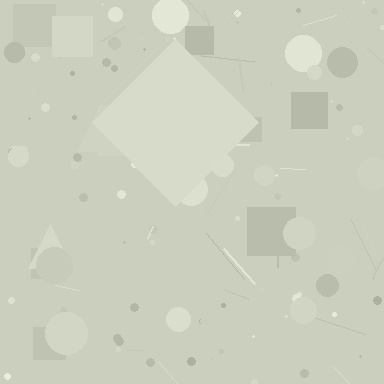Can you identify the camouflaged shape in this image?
The camouflaged shape is a diamond.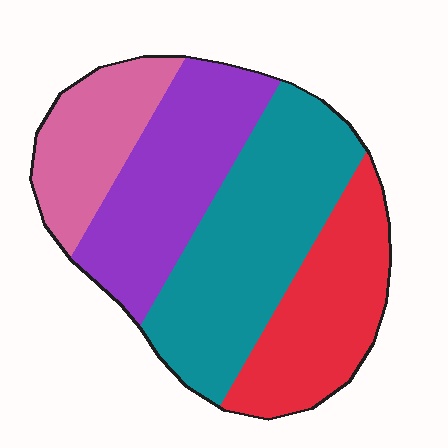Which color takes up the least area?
Pink, at roughly 15%.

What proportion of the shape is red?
Red takes up about one quarter (1/4) of the shape.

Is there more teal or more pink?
Teal.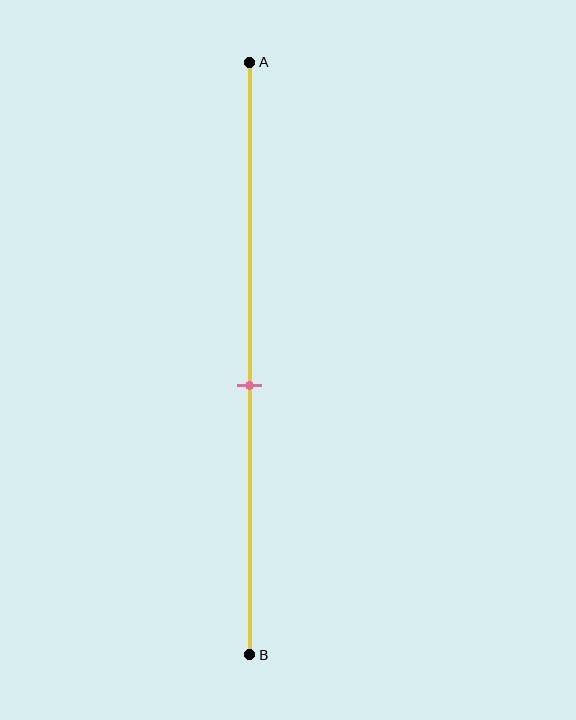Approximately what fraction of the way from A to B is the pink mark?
The pink mark is approximately 55% of the way from A to B.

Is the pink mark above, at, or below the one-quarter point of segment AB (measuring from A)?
The pink mark is below the one-quarter point of segment AB.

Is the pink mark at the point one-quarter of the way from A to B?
No, the mark is at about 55% from A, not at the 25% one-quarter point.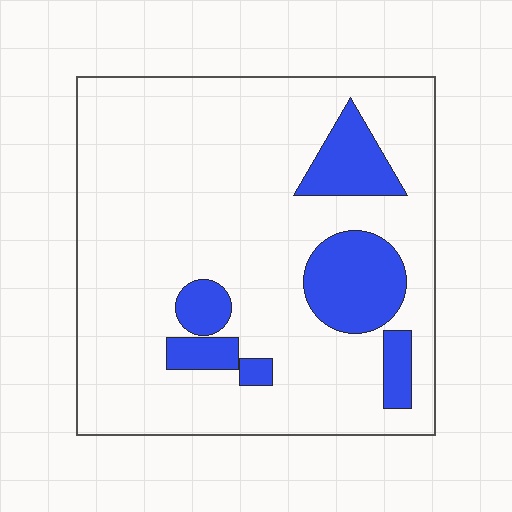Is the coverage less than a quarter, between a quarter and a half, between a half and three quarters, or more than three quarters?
Less than a quarter.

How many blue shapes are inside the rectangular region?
6.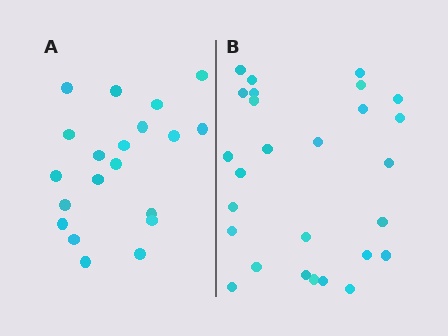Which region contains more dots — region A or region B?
Region B (the right region) has more dots.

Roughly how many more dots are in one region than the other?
Region B has roughly 8 or so more dots than region A.